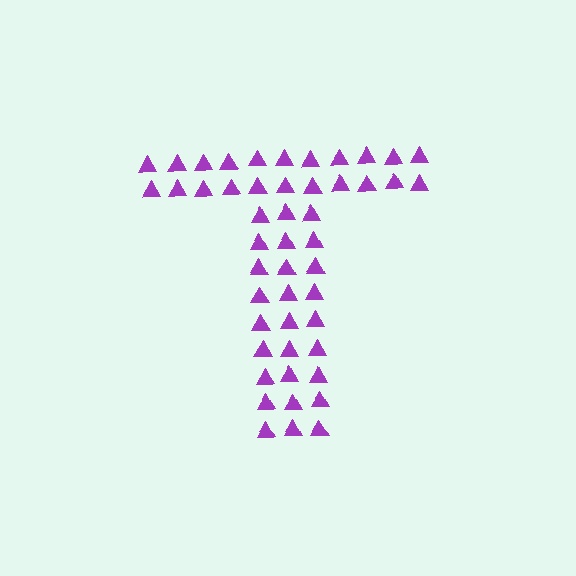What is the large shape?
The large shape is the letter T.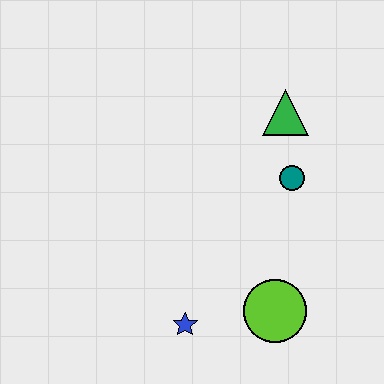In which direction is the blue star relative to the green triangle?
The blue star is below the green triangle.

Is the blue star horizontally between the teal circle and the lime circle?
No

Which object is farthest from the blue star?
The green triangle is farthest from the blue star.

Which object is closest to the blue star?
The lime circle is closest to the blue star.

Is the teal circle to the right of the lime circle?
Yes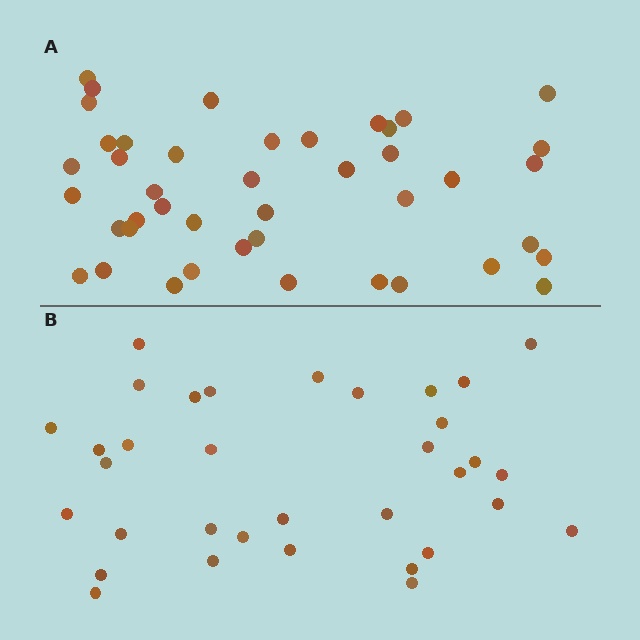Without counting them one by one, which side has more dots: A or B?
Region A (the top region) has more dots.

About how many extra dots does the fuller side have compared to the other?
Region A has roughly 8 or so more dots than region B.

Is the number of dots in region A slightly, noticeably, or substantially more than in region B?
Region A has noticeably more, but not dramatically so. The ratio is roughly 1.3 to 1.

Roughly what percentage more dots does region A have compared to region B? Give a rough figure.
About 25% more.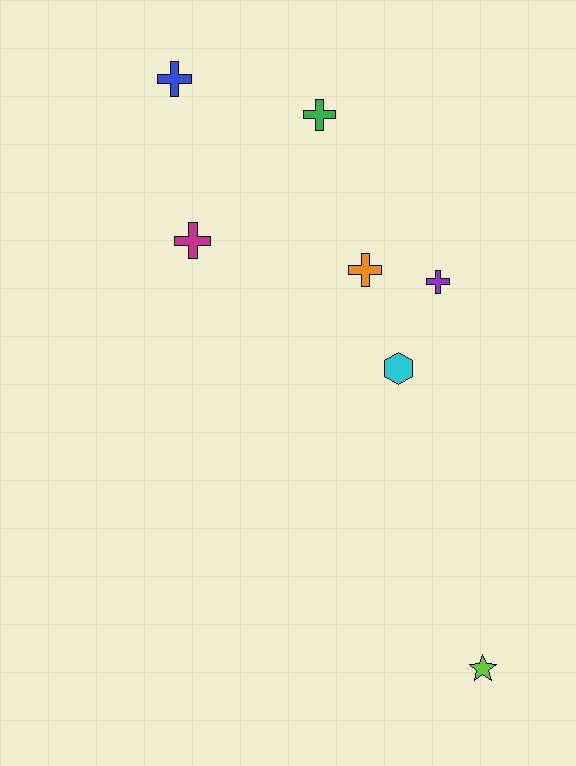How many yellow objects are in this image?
There are no yellow objects.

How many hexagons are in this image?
There is 1 hexagon.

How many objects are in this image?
There are 7 objects.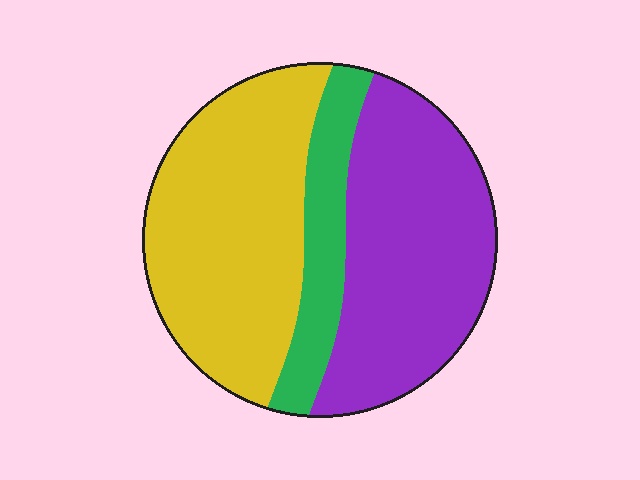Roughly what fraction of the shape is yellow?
Yellow covers about 45% of the shape.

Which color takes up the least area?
Green, at roughly 15%.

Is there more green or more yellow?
Yellow.